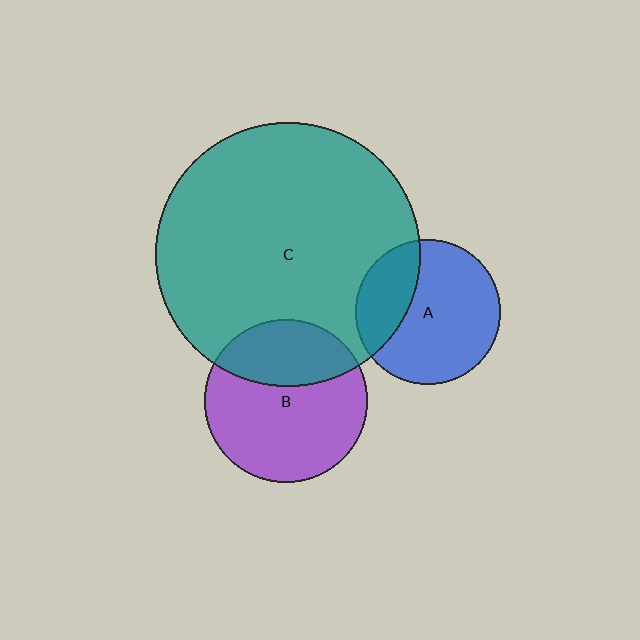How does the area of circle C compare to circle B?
Approximately 2.6 times.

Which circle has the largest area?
Circle C (teal).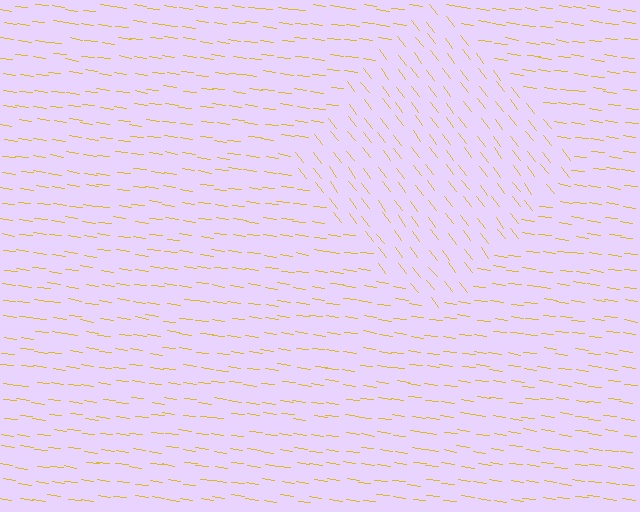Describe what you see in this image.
The image is filled with small yellow line segments. A diamond region in the image has lines oriented differently from the surrounding lines, creating a visible texture boundary.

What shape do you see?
I see a diamond.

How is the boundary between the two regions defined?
The boundary is defined purely by a change in line orientation (approximately 45 degrees difference). All lines are the same color and thickness.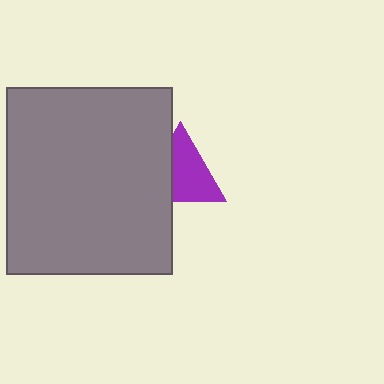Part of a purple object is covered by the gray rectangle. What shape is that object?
It is a triangle.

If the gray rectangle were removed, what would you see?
You would see the complete purple triangle.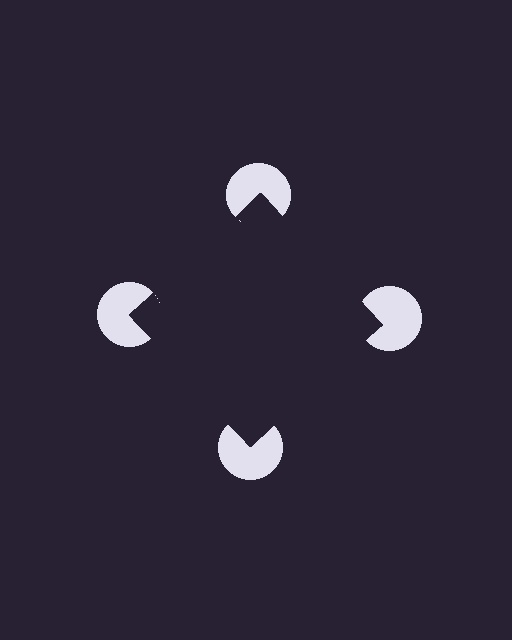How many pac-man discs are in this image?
There are 4 — one at each vertex of the illusory square.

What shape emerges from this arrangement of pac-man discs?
An illusory square — its edges are inferred from the aligned wedge cuts in the pac-man discs, not physically drawn.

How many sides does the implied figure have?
4 sides.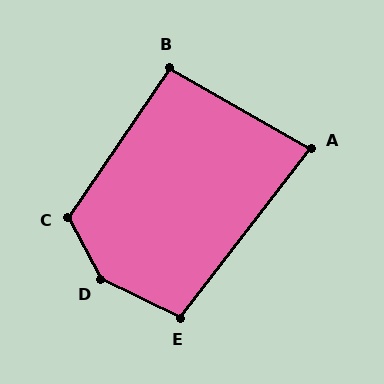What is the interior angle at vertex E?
Approximately 102 degrees (obtuse).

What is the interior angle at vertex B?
Approximately 94 degrees (approximately right).